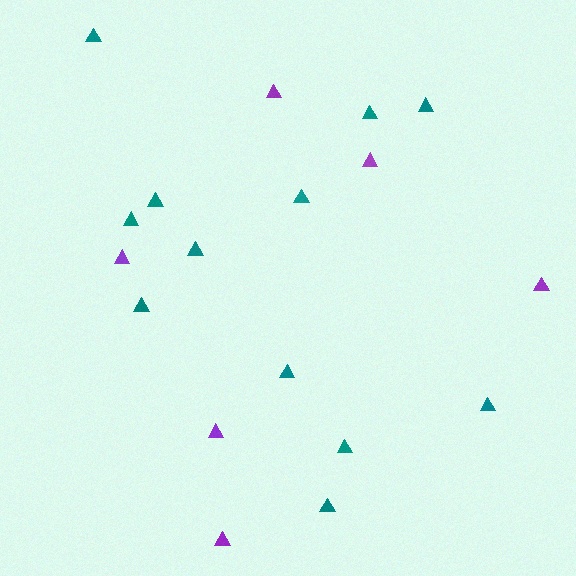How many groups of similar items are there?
There are 2 groups: one group of purple triangles (6) and one group of teal triangles (12).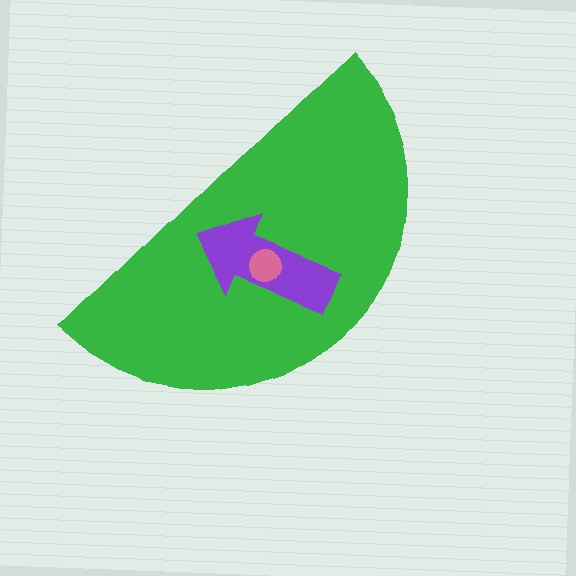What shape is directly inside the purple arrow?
The pink circle.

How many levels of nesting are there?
3.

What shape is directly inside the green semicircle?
The purple arrow.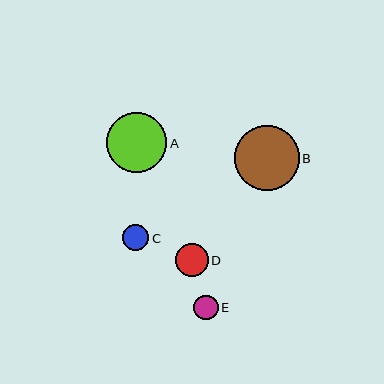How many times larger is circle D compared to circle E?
Circle D is approximately 1.3 times the size of circle E.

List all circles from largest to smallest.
From largest to smallest: B, A, D, C, E.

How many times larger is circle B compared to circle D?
Circle B is approximately 1.9 times the size of circle D.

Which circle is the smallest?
Circle E is the smallest with a size of approximately 25 pixels.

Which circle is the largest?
Circle B is the largest with a size of approximately 65 pixels.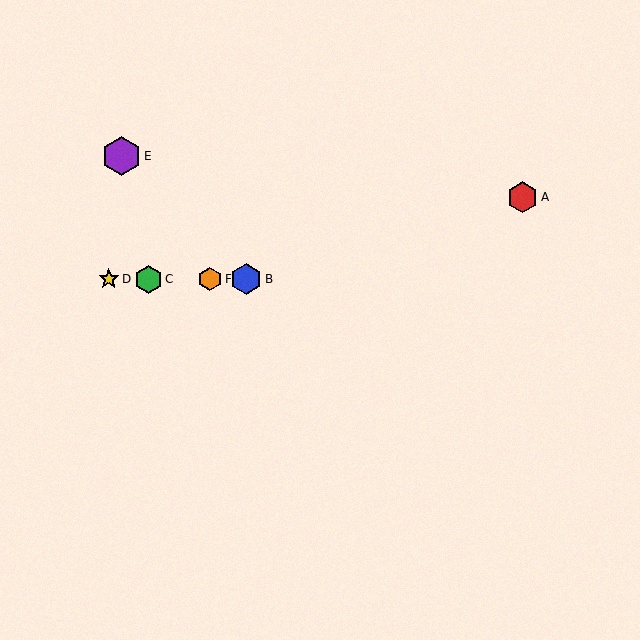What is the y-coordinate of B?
Object B is at y≈279.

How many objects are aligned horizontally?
4 objects (B, C, D, F) are aligned horizontally.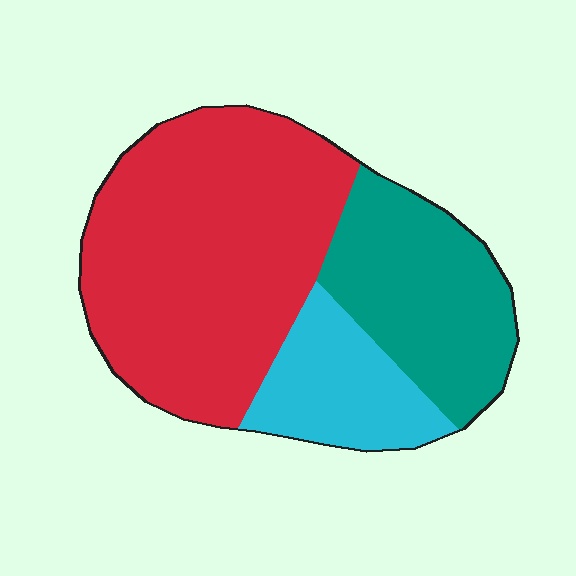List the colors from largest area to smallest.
From largest to smallest: red, teal, cyan.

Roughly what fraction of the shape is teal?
Teal covers about 25% of the shape.